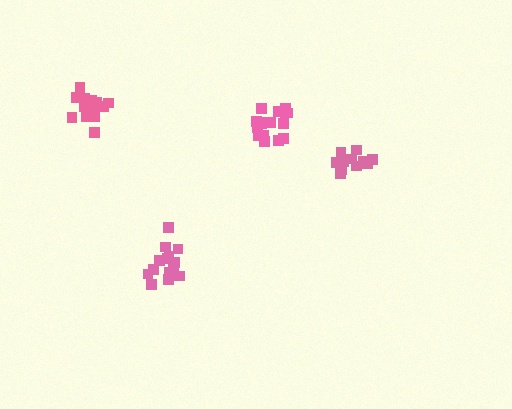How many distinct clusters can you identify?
There are 4 distinct clusters.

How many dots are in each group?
Group 1: 11 dots, Group 2: 16 dots, Group 3: 14 dots, Group 4: 16 dots (57 total).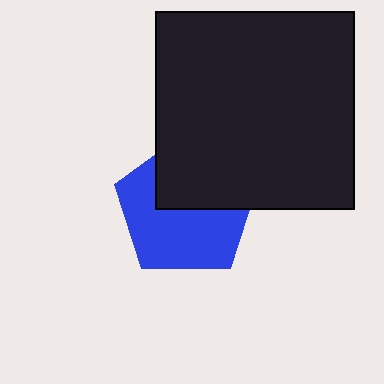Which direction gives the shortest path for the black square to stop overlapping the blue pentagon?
Moving up gives the shortest separation.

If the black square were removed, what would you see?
You would see the complete blue pentagon.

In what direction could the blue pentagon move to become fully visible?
The blue pentagon could move down. That would shift it out from behind the black square entirely.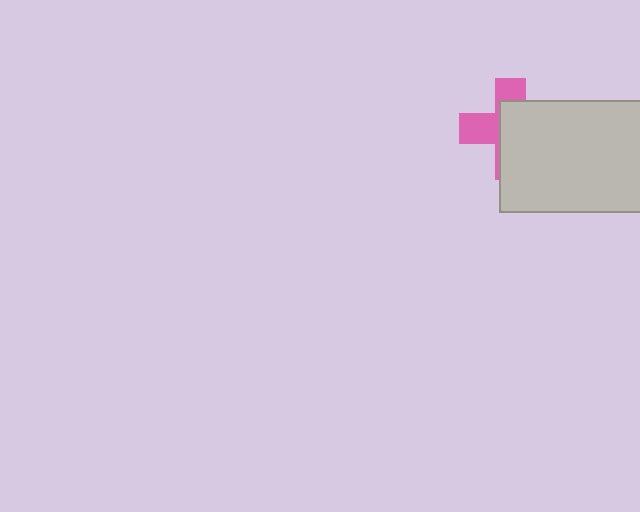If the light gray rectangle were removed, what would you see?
You would see the complete pink cross.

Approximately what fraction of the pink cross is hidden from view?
Roughly 61% of the pink cross is hidden behind the light gray rectangle.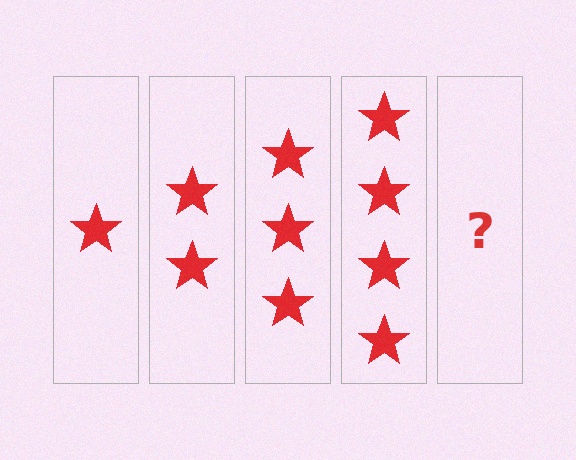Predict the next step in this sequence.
The next step is 5 stars.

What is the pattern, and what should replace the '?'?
The pattern is that each step adds one more star. The '?' should be 5 stars.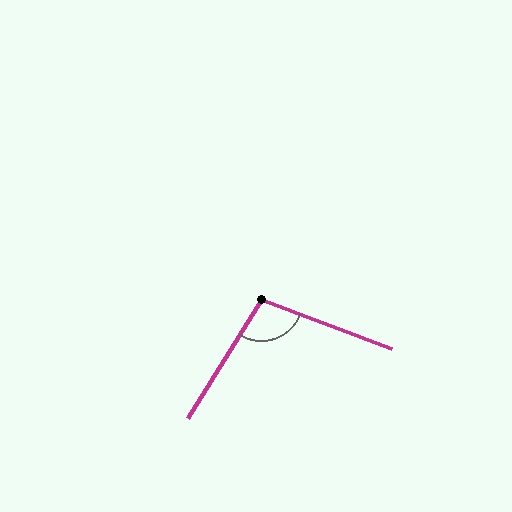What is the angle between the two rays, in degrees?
Approximately 101 degrees.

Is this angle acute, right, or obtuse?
It is obtuse.